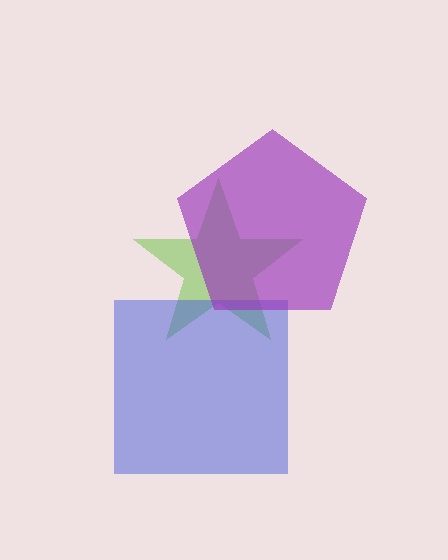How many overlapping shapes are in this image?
There are 3 overlapping shapes in the image.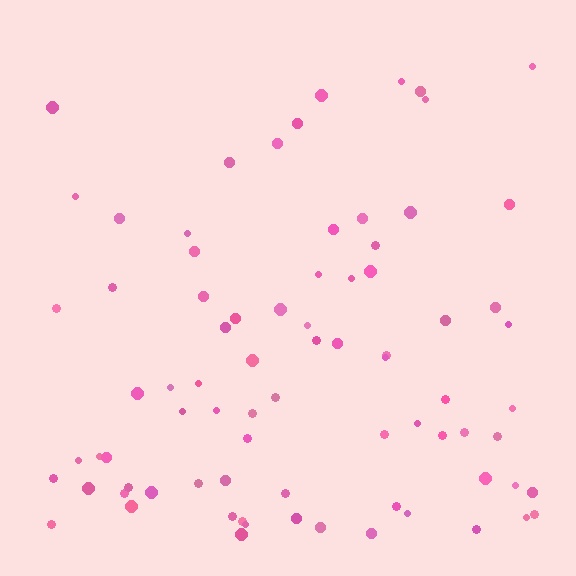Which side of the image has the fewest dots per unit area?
The top.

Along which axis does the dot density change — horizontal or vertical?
Vertical.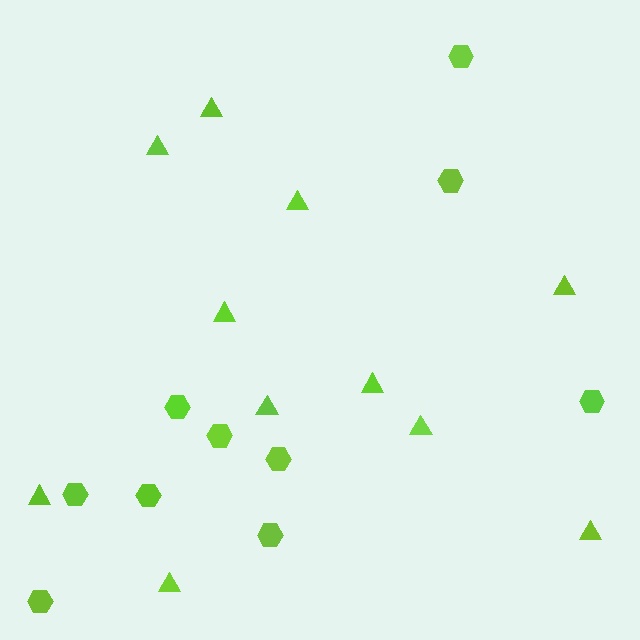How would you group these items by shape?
There are 2 groups: one group of hexagons (10) and one group of triangles (11).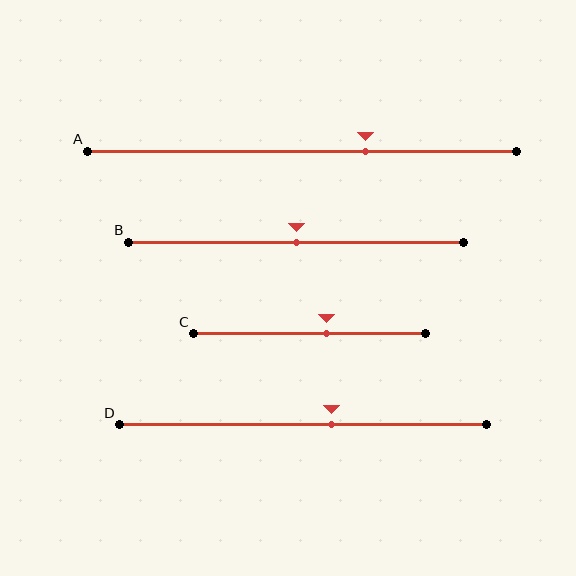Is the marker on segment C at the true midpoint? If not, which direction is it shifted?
No, the marker on segment C is shifted to the right by about 7% of the segment length.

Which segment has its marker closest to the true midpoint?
Segment B has its marker closest to the true midpoint.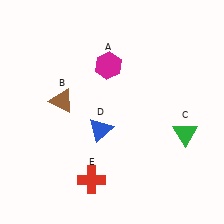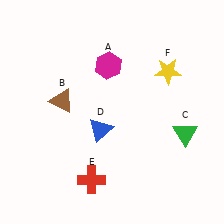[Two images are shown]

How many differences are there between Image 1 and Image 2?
There is 1 difference between the two images.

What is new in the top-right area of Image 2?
A yellow star (F) was added in the top-right area of Image 2.